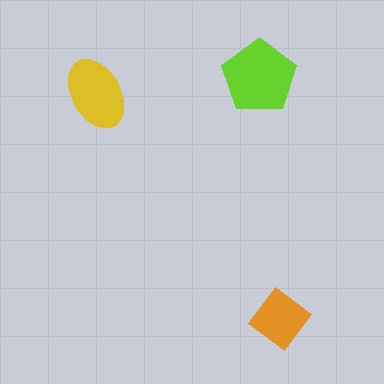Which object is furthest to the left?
The yellow ellipse is leftmost.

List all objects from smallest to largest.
The orange diamond, the yellow ellipse, the lime pentagon.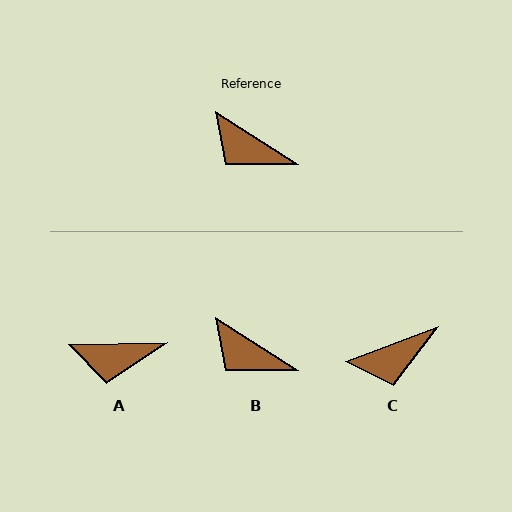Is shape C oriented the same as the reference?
No, it is off by about 53 degrees.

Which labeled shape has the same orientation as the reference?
B.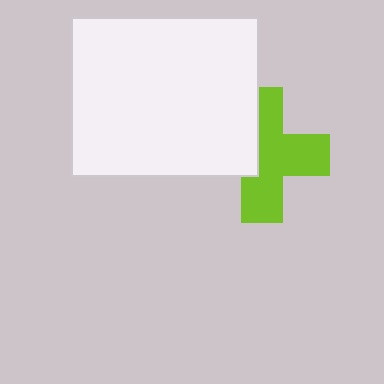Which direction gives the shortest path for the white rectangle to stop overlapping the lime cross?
Moving left gives the shortest separation.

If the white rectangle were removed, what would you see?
You would see the complete lime cross.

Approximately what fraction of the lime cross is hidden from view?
Roughly 38% of the lime cross is hidden behind the white rectangle.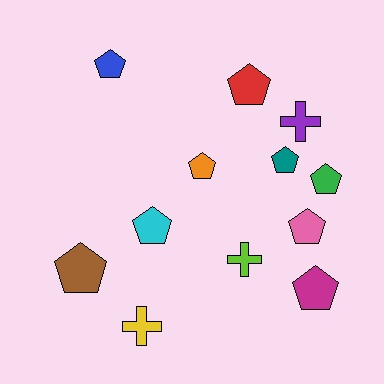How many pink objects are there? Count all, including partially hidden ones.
There is 1 pink object.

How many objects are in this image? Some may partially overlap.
There are 12 objects.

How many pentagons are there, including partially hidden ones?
There are 9 pentagons.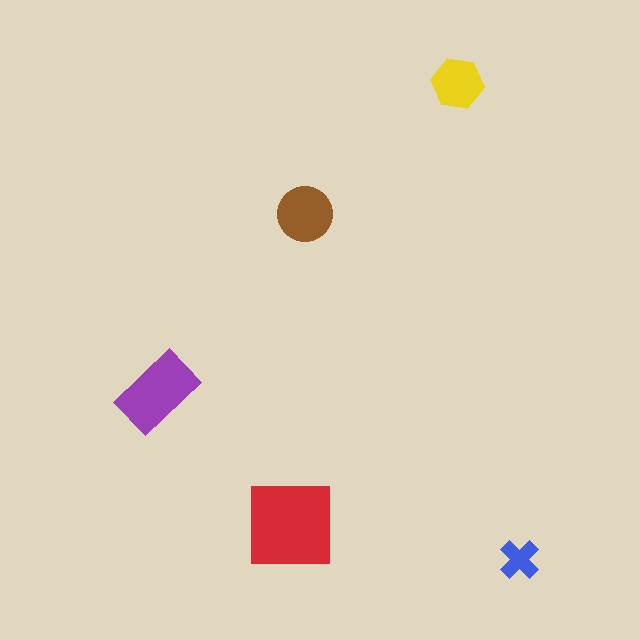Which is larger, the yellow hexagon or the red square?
The red square.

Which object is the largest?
The red square.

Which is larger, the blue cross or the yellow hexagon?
The yellow hexagon.